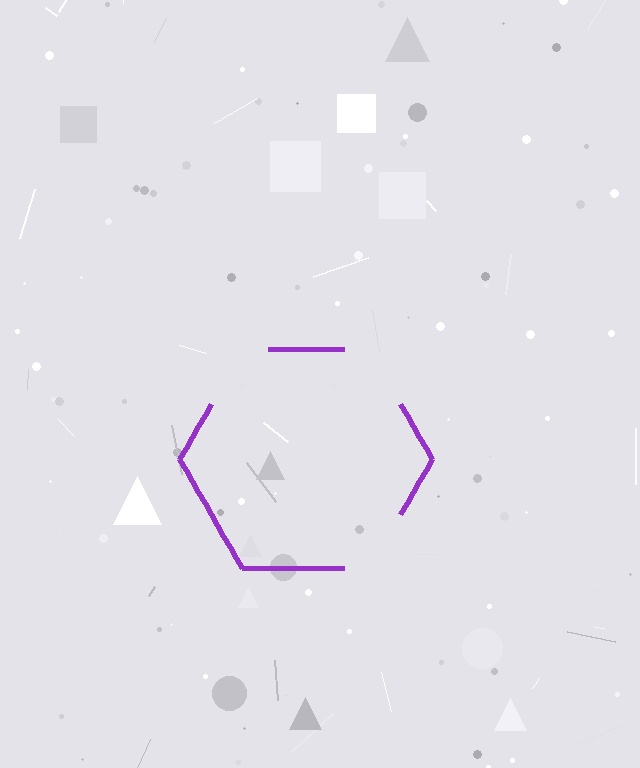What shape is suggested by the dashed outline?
The dashed outline suggests a hexagon.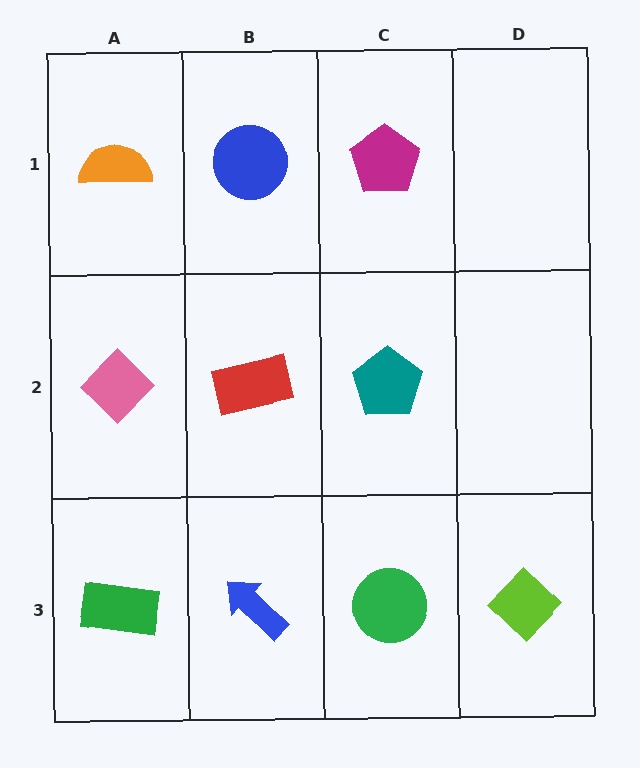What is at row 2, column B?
A red rectangle.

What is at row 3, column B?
A blue arrow.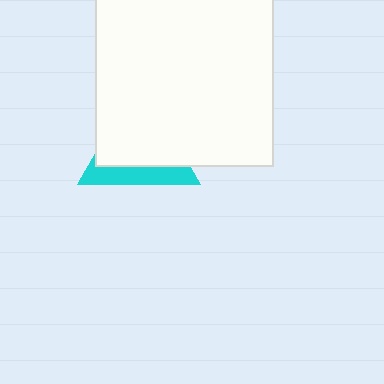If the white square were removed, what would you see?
You would see the complete cyan triangle.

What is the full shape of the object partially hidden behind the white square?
The partially hidden object is a cyan triangle.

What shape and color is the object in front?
The object in front is a white square.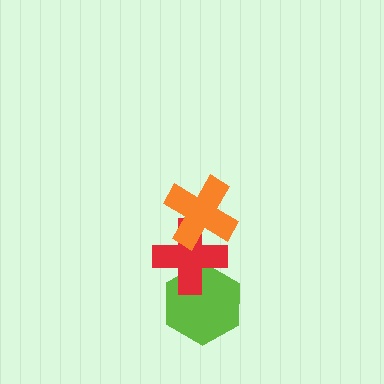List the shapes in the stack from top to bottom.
From top to bottom: the orange cross, the red cross, the lime hexagon.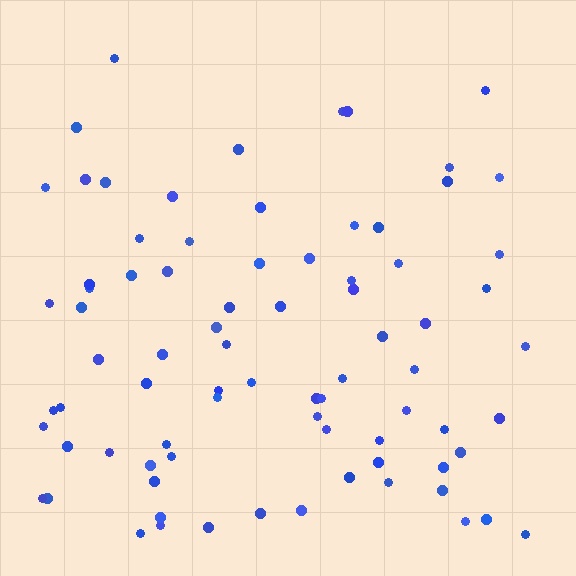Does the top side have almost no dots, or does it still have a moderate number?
Still a moderate number, just noticeably fewer than the bottom.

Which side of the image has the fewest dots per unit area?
The top.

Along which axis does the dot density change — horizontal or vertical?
Vertical.